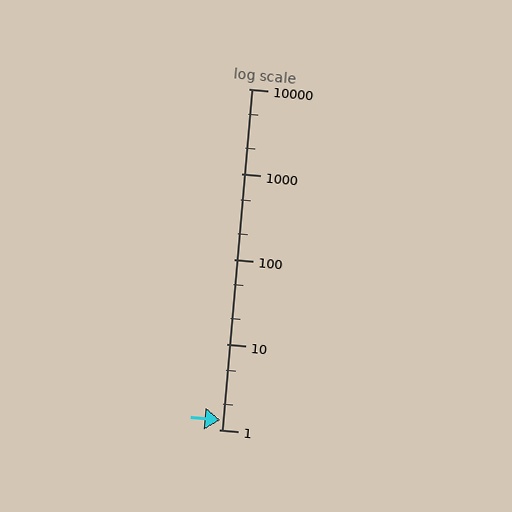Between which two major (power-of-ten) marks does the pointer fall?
The pointer is between 1 and 10.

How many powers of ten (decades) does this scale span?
The scale spans 4 decades, from 1 to 10000.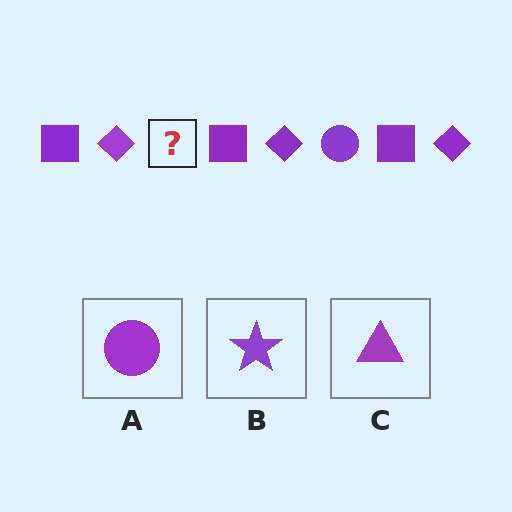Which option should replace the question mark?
Option A.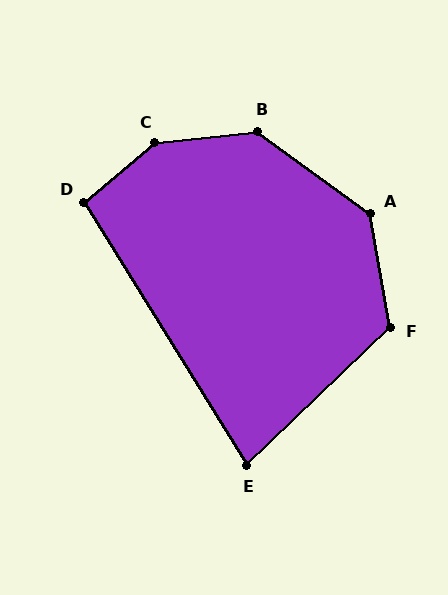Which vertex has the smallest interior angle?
E, at approximately 78 degrees.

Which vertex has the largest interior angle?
C, at approximately 146 degrees.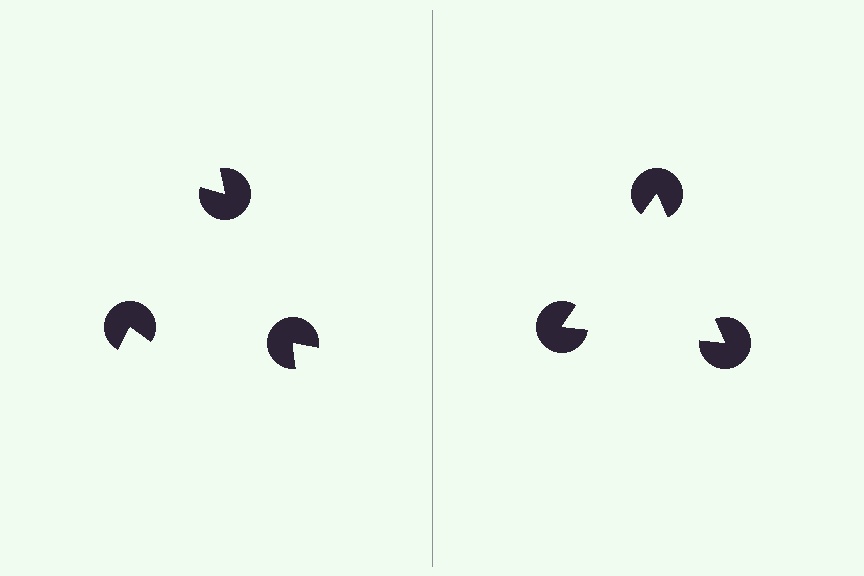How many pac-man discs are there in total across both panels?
6 — 3 on each side.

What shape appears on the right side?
An illusory triangle.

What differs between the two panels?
The pac-man discs are positioned identically on both sides; only the wedge orientations differ. On the right they align to a triangle; on the left they are misaligned.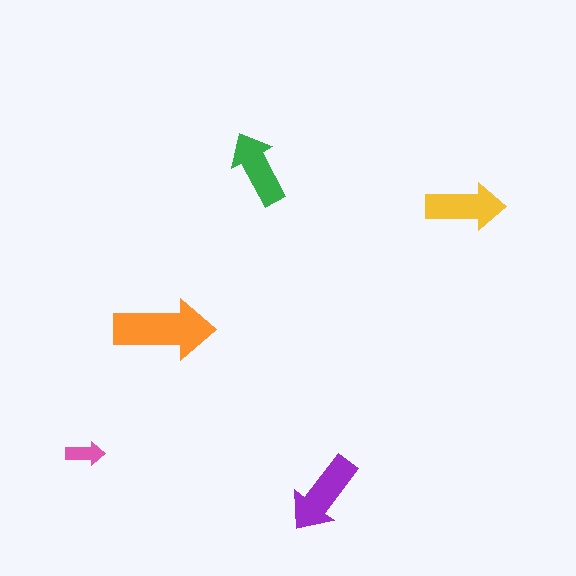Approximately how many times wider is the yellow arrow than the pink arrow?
About 2 times wider.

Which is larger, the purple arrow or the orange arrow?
The orange one.